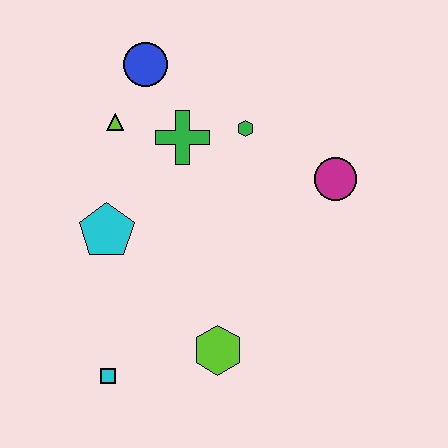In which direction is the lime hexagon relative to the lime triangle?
The lime hexagon is below the lime triangle.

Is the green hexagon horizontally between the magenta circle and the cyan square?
Yes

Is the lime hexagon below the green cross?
Yes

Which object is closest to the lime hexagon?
The cyan square is closest to the lime hexagon.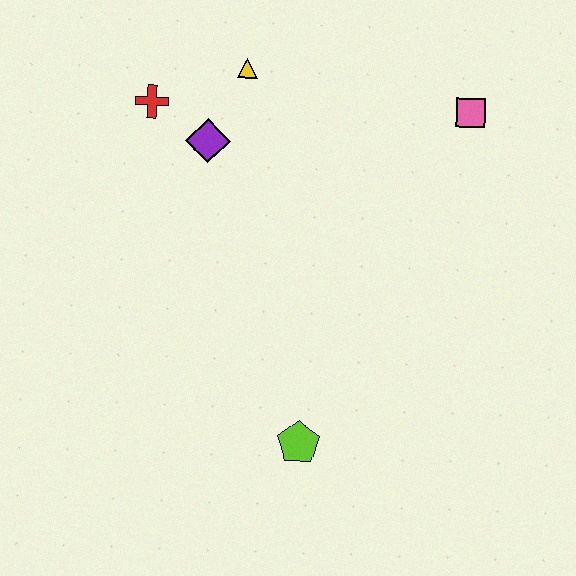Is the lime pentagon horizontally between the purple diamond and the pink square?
Yes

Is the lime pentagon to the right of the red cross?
Yes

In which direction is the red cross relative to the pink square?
The red cross is to the left of the pink square.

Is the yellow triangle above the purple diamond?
Yes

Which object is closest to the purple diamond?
The red cross is closest to the purple diamond.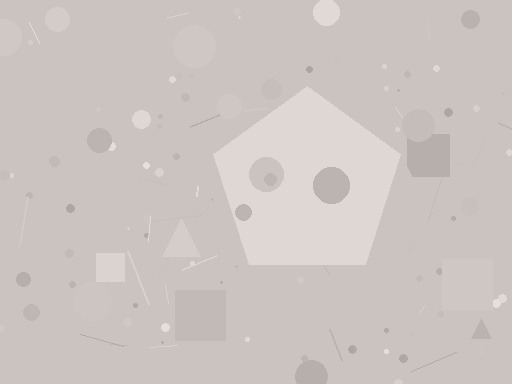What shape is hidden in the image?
A pentagon is hidden in the image.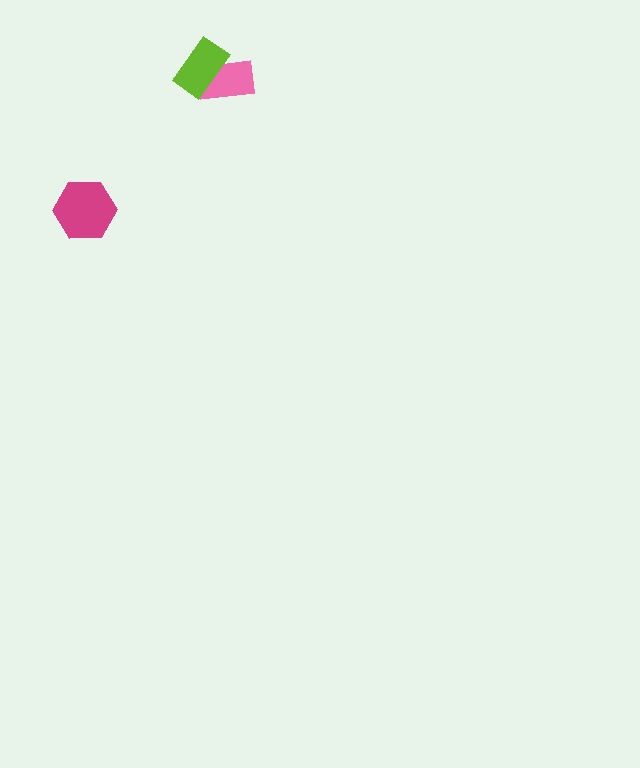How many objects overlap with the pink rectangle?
1 object overlaps with the pink rectangle.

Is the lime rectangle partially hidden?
No, no other shape covers it.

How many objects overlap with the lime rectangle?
1 object overlaps with the lime rectangle.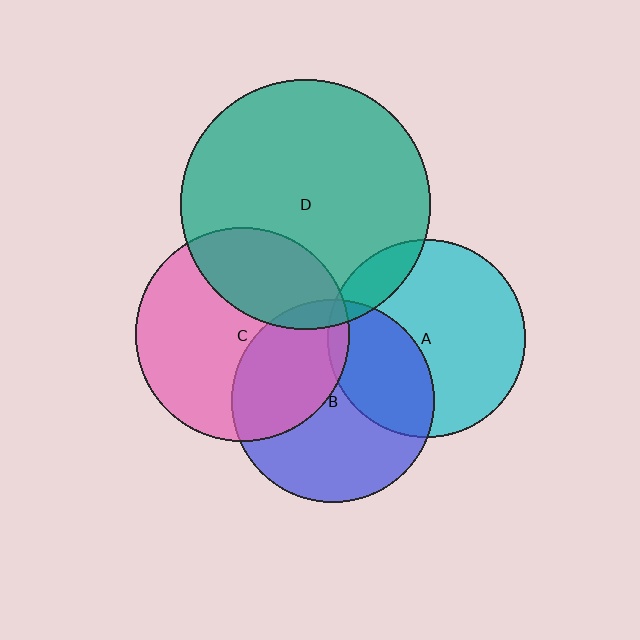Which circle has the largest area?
Circle D (teal).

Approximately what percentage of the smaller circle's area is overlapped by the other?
Approximately 15%.